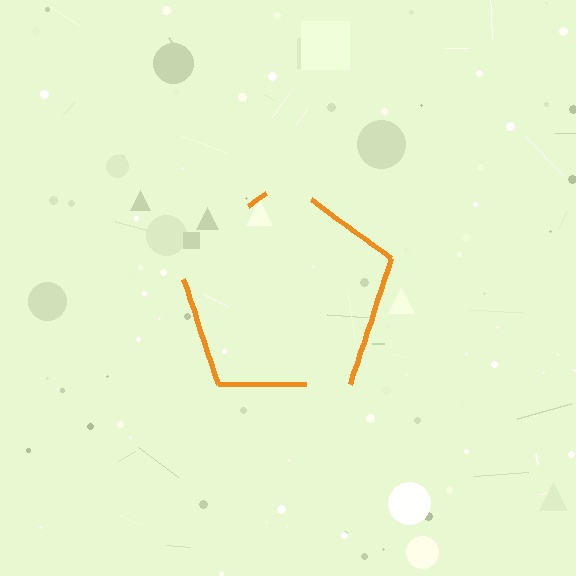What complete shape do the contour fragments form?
The contour fragments form a pentagon.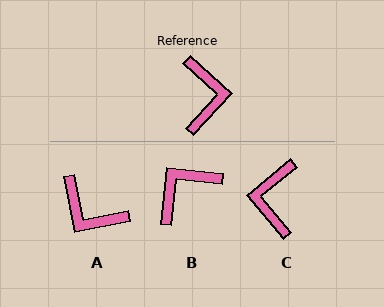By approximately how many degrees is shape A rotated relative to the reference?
Approximately 127 degrees clockwise.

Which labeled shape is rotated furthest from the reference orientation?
C, about 172 degrees away.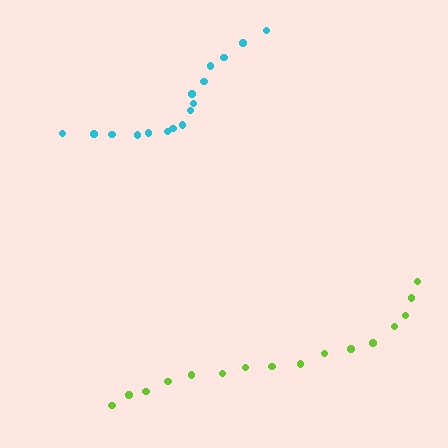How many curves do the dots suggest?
There are 2 distinct paths.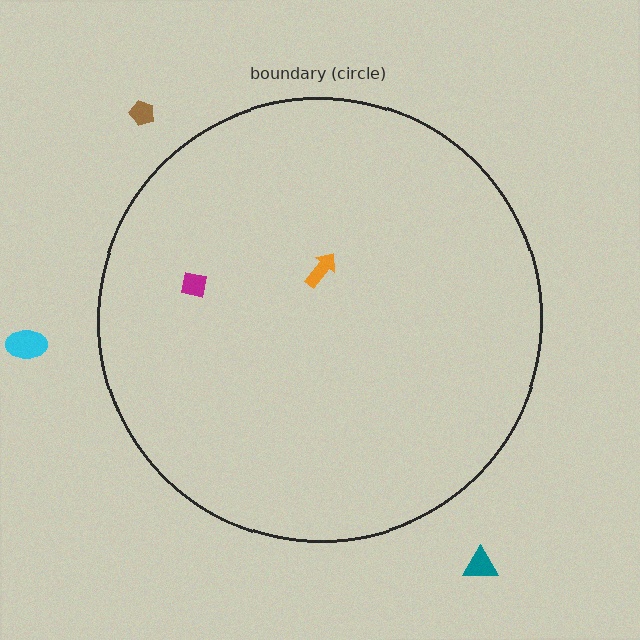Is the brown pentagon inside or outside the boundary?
Outside.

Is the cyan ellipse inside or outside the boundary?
Outside.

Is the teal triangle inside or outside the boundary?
Outside.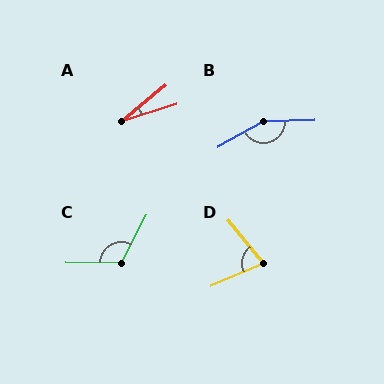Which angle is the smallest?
A, at approximately 22 degrees.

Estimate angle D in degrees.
Approximately 74 degrees.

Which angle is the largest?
B, at approximately 152 degrees.